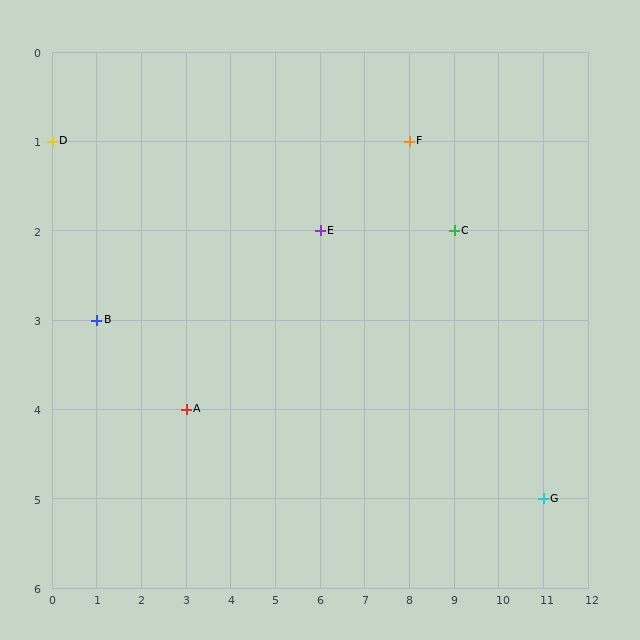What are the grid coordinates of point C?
Point C is at grid coordinates (9, 2).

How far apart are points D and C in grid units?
Points D and C are 9 columns and 1 row apart (about 9.1 grid units diagonally).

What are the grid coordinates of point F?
Point F is at grid coordinates (8, 1).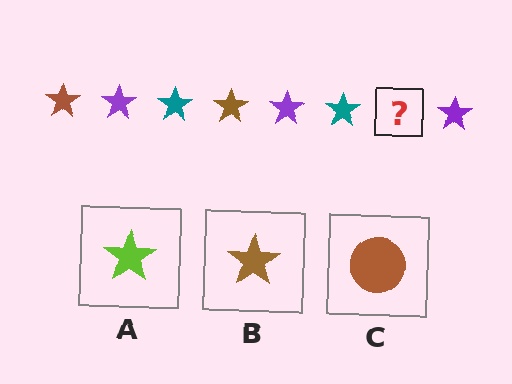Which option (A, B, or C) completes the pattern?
B.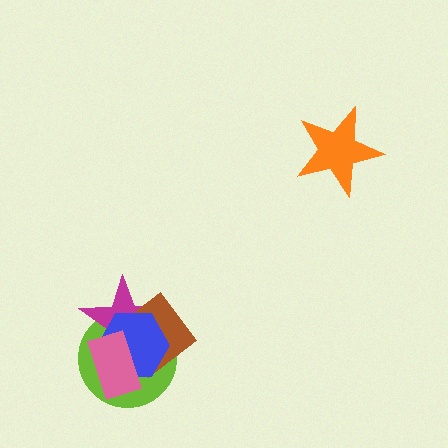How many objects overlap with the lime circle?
4 objects overlap with the lime circle.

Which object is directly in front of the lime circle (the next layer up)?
The magenta star is directly in front of the lime circle.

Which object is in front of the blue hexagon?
The pink rectangle is in front of the blue hexagon.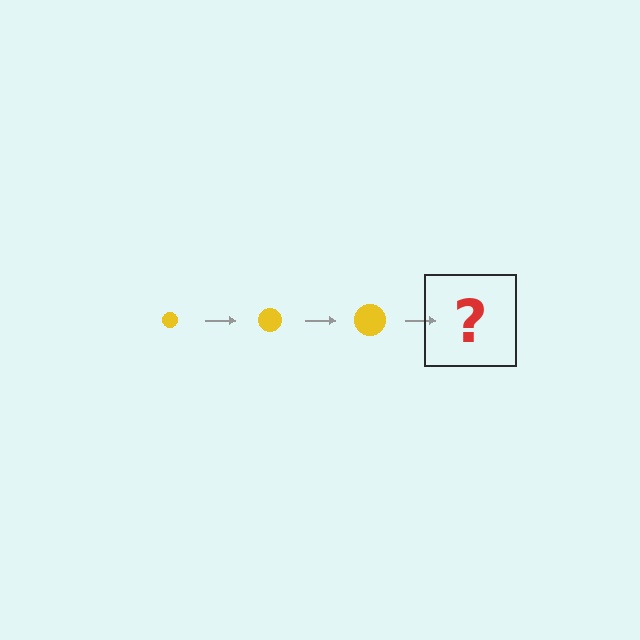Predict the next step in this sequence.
The next step is a yellow circle, larger than the previous one.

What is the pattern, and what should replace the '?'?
The pattern is that the circle gets progressively larger each step. The '?' should be a yellow circle, larger than the previous one.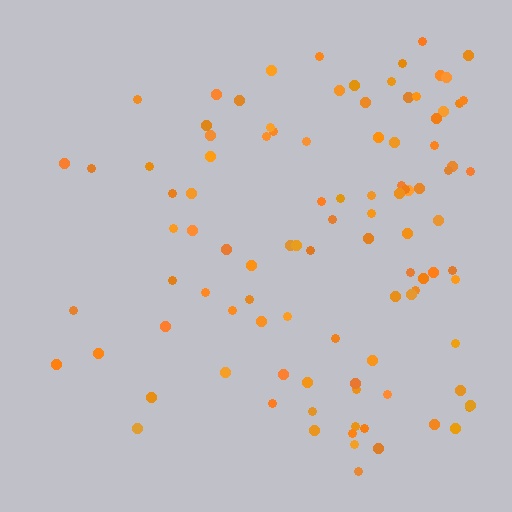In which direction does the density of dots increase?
From left to right, with the right side densest.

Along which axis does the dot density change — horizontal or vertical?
Horizontal.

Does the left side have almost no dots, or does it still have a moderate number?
Still a moderate number, just noticeably fewer than the right.